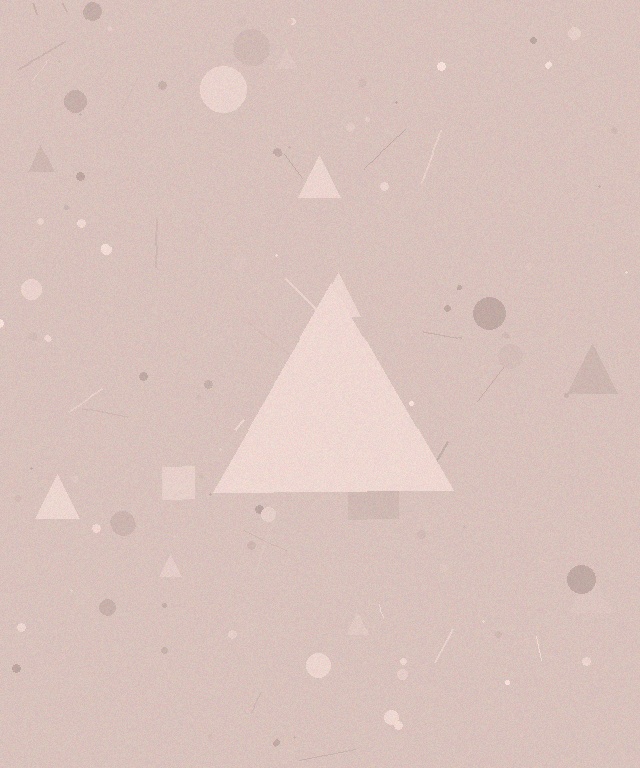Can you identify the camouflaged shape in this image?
The camouflaged shape is a triangle.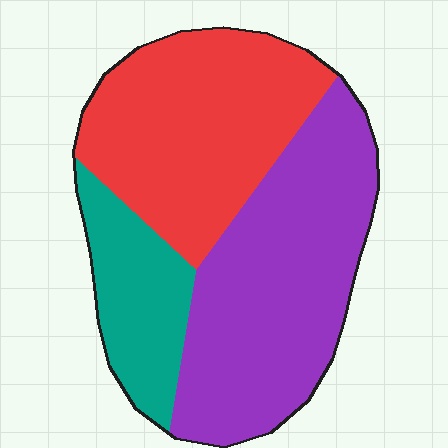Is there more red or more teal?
Red.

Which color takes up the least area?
Teal, at roughly 20%.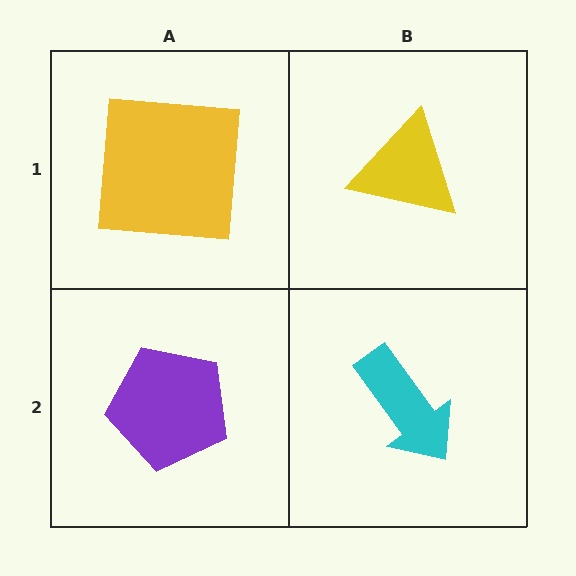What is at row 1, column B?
A yellow triangle.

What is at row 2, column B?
A cyan arrow.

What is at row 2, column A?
A purple pentagon.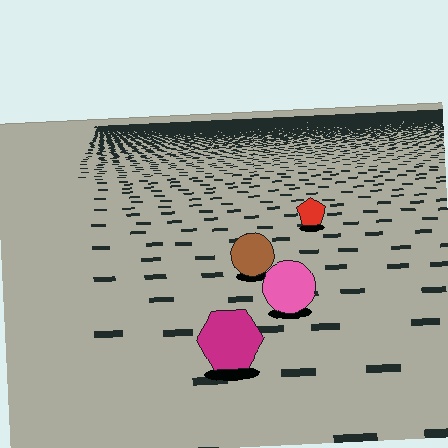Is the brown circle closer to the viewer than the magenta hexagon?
No. The magenta hexagon is closer — you can tell from the texture gradient: the ground texture is coarser near it.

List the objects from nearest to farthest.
From nearest to farthest: the magenta hexagon, the pink circle, the brown circle, the red pentagon.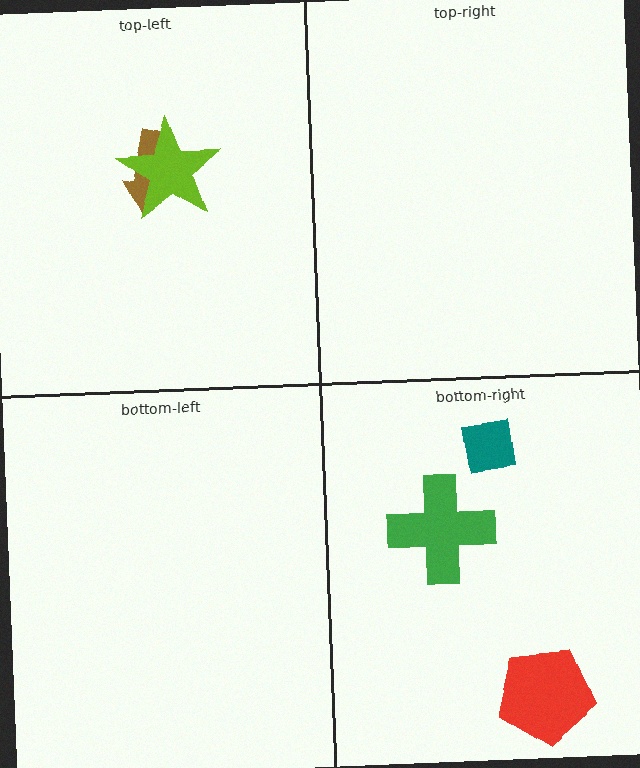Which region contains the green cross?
The bottom-right region.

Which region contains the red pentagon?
The bottom-right region.